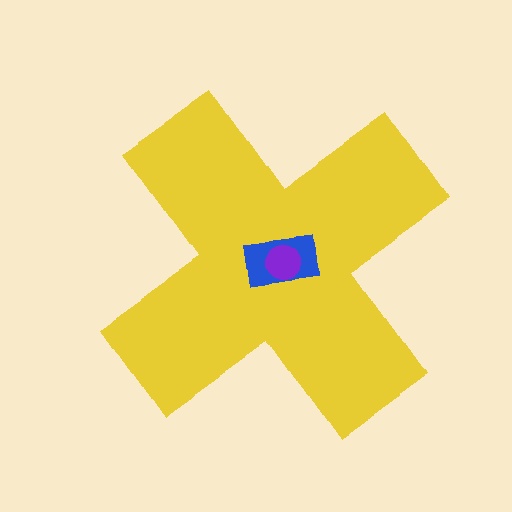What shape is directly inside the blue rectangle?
The purple circle.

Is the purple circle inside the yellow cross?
Yes.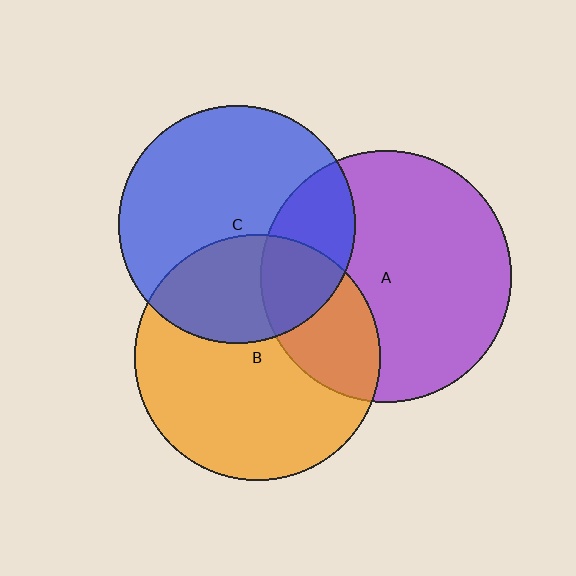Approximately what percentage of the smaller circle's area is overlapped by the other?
Approximately 35%.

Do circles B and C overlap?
Yes.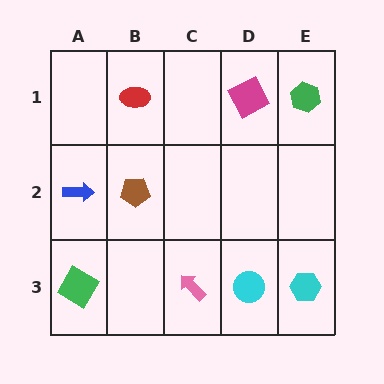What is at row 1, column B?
A red ellipse.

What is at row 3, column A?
A green diamond.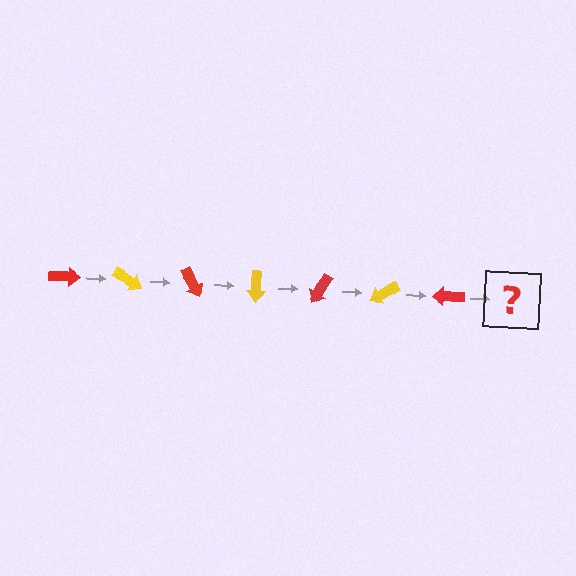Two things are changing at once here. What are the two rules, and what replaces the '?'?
The two rules are that it rotates 30 degrees each step and the color cycles through red and yellow. The '?' should be a yellow arrow, rotated 210 degrees from the start.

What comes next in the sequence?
The next element should be a yellow arrow, rotated 210 degrees from the start.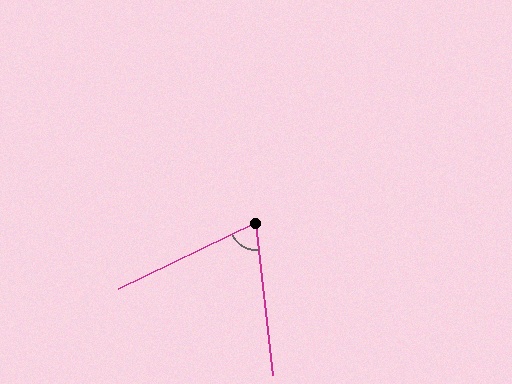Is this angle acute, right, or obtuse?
It is acute.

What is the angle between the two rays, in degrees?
Approximately 71 degrees.